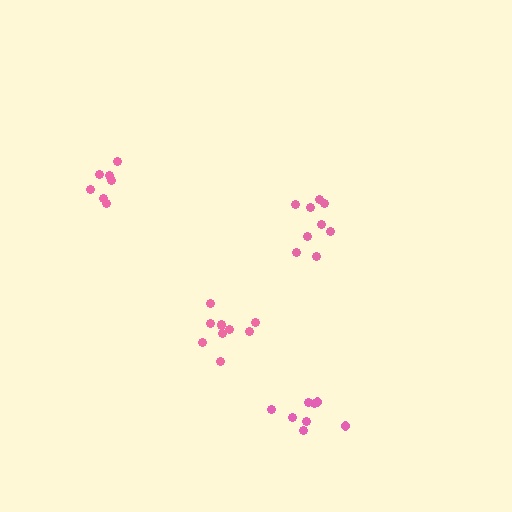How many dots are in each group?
Group 1: 10 dots, Group 2: 8 dots, Group 3: 9 dots, Group 4: 7 dots (34 total).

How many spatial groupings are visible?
There are 4 spatial groupings.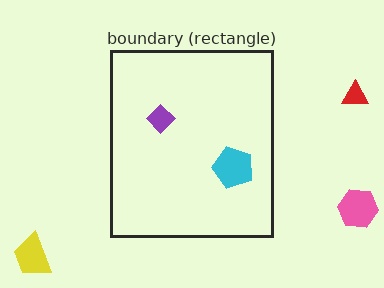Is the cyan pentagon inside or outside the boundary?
Inside.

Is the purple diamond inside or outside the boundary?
Inside.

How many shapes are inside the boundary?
2 inside, 3 outside.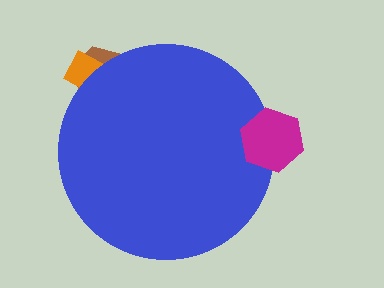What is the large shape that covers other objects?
A blue circle.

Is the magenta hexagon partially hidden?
No, the magenta hexagon is fully visible.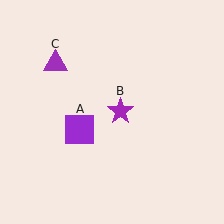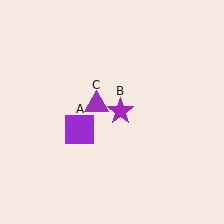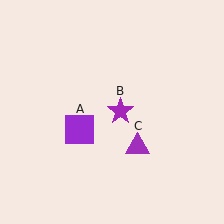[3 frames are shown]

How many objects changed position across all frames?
1 object changed position: purple triangle (object C).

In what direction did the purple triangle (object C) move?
The purple triangle (object C) moved down and to the right.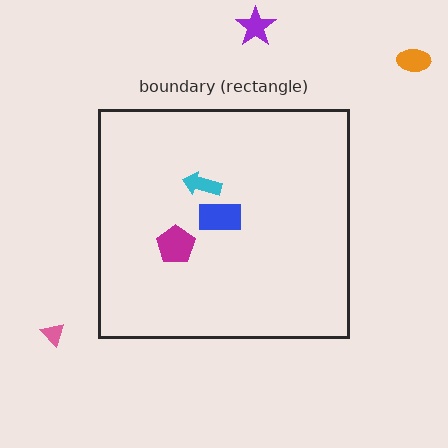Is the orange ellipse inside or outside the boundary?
Outside.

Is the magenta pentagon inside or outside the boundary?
Inside.